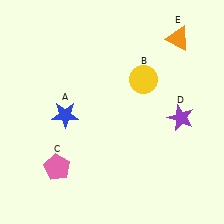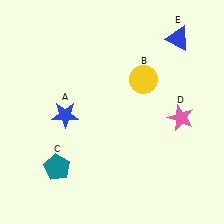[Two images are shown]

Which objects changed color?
C changed from pink to teal. D changed from purple to pink. E changed from orange to blue.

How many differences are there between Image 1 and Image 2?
There are 3 differences between the two images.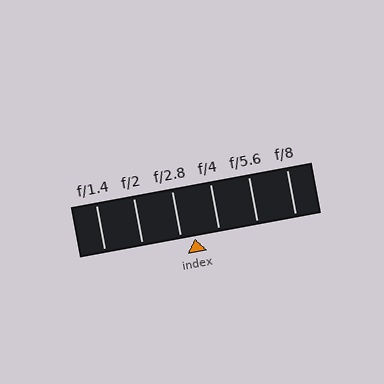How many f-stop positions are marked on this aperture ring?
There are 6 f-stop positions marked.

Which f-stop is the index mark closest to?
The index mark is closest to f/2.8.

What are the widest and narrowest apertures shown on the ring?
The widest aperture shown is f/1.4 and the narrowest is f/8.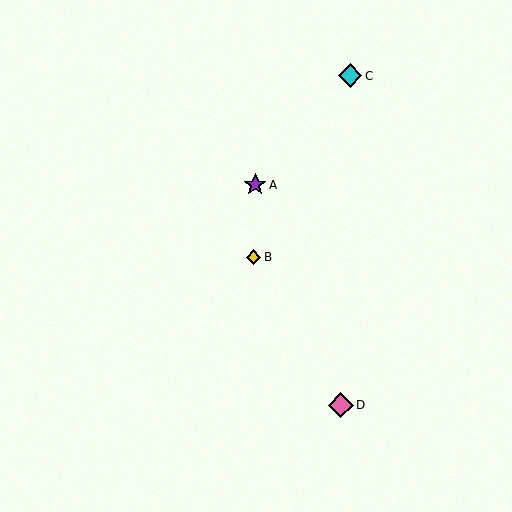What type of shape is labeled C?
Shape C is a cyan diamond.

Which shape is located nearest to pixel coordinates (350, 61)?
The cyan diamond (labeled C) at (350, 76) is nearest to that location.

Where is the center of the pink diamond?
The center of the pink diamond is at (341, 405).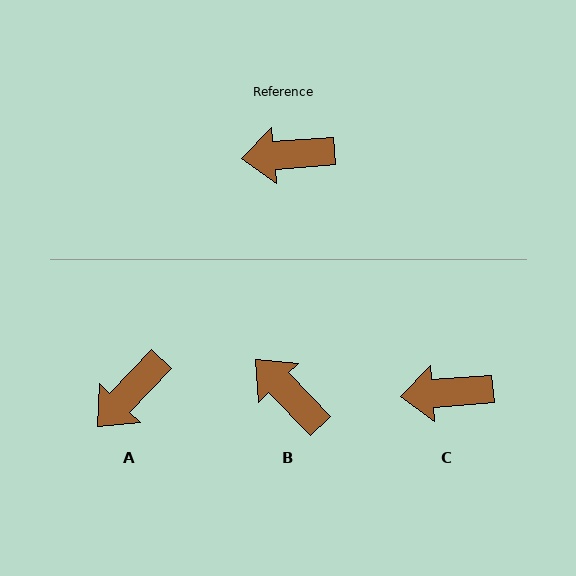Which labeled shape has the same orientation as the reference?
C.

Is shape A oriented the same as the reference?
No, it is off by about 42 degrees.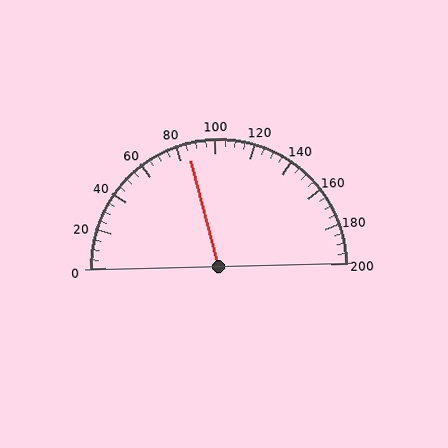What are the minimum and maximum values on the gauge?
The gauge ranges from 0 to 200.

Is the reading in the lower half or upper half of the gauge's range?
The reading is in the lower half of the range (0 to 200).